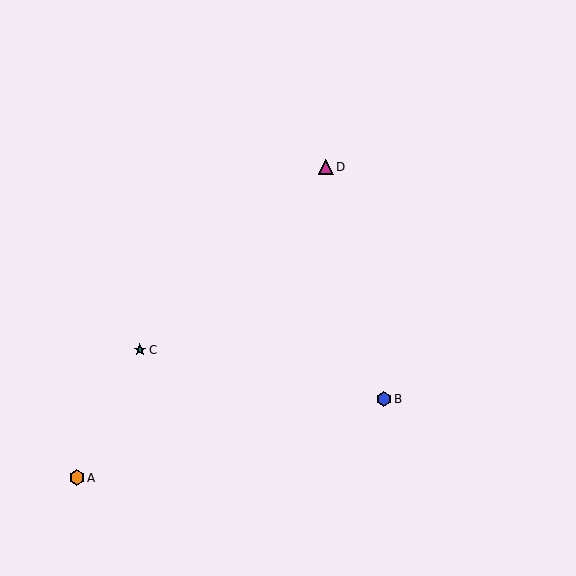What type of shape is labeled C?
Shape C is a teal star.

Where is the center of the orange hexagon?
The center of the orange hexagon is at (77, 478).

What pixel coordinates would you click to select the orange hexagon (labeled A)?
Click at (77, 478) to select the orange hexagon A.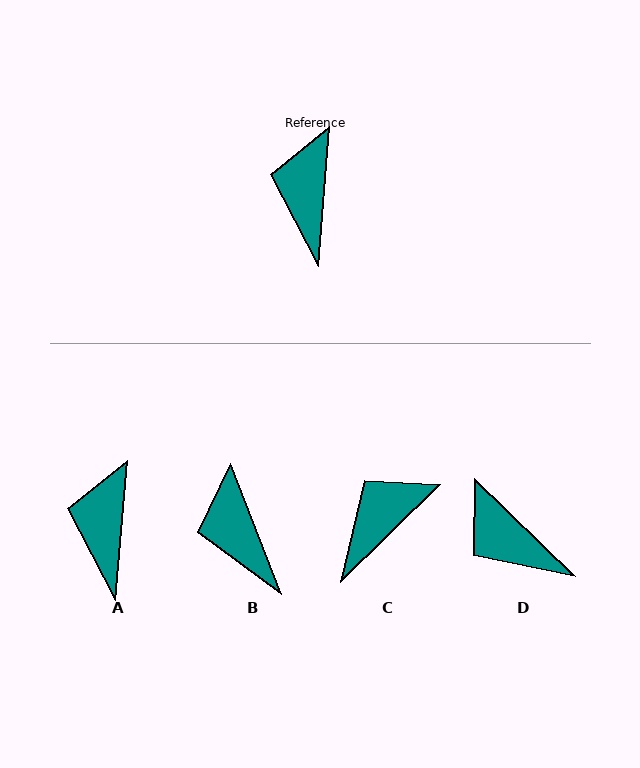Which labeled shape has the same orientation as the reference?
A.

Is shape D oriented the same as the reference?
No, it is off by about 51 degrees.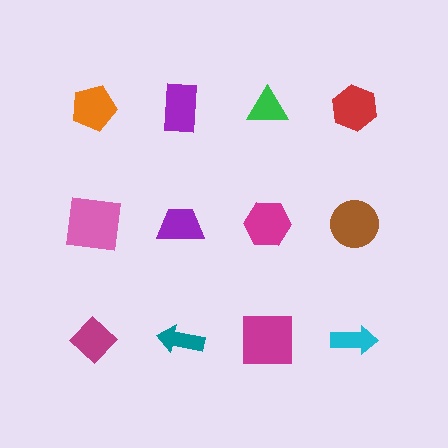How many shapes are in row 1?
4 shapes.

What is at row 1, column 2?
A purple rectangle.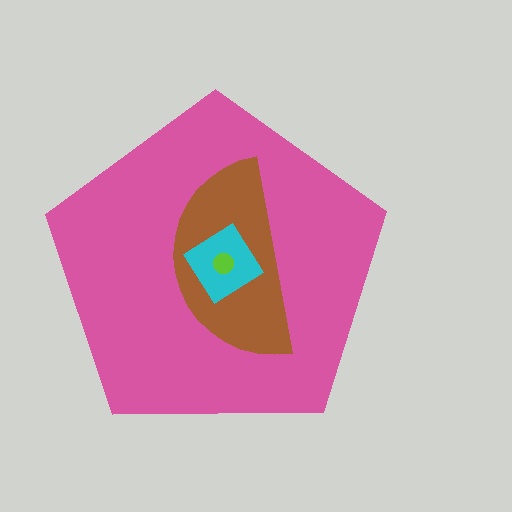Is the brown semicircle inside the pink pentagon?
Yes.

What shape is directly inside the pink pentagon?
The brown semicircle.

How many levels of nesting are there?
4.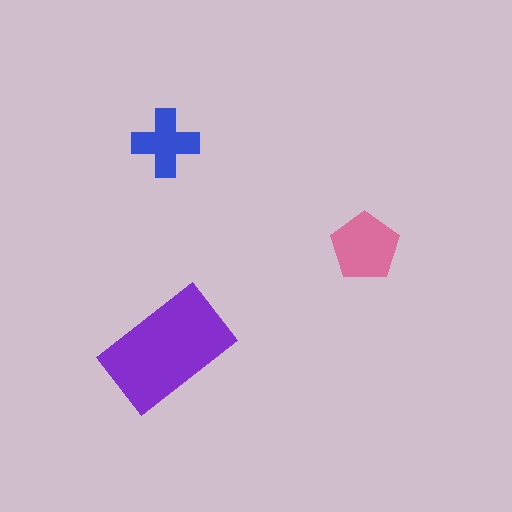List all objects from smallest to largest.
The blue cross, the pink pentagon, the purple rectangle.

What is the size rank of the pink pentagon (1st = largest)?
2nd.